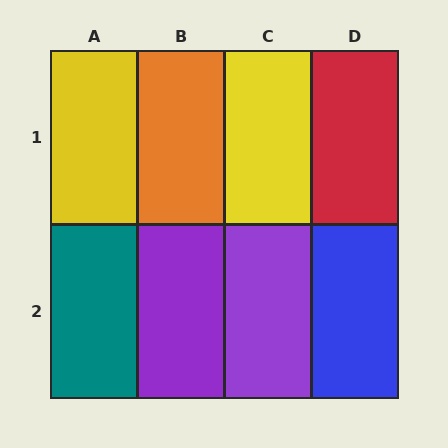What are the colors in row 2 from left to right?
Teal, purple, purple, blue.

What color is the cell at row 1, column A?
Yellow.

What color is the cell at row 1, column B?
Orange.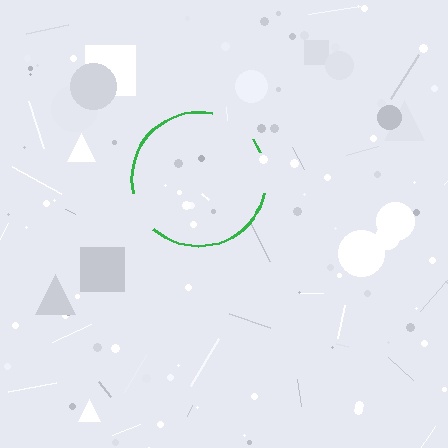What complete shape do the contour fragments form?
The contour fragments form a circle.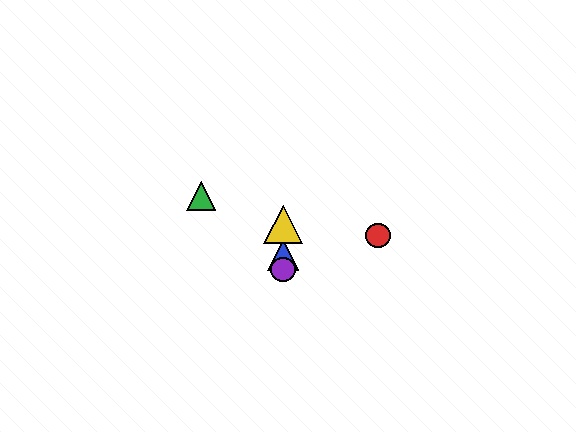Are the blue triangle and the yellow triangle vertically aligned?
Yes, both are at x≈283.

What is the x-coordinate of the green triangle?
The green triangle is at x≈201.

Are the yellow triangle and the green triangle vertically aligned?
No, the yellow triangle is at x≈283 and the green triangle is at x≈201.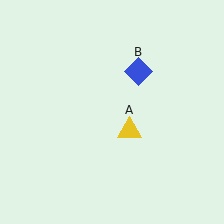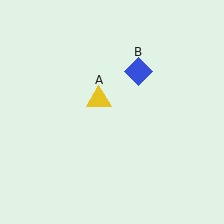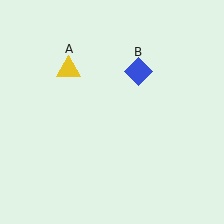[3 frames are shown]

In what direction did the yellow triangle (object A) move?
The yellow triangle (object A) moved up and to the left.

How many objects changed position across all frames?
1 object changed position: yellow triangle (object A).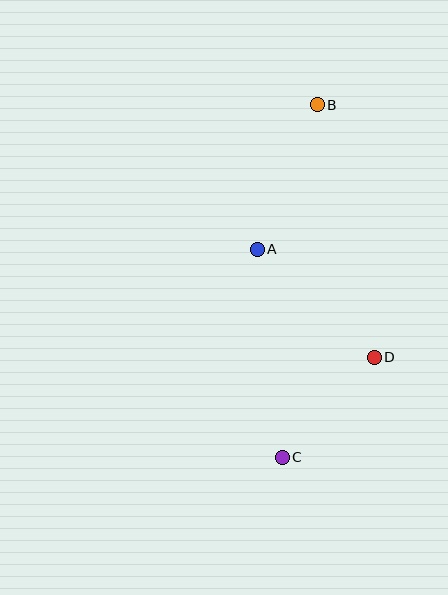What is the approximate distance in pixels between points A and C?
The distance between A and C is approximately 210 pixels.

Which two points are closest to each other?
Points C and D are closest to each other.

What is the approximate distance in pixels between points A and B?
The distance between A and B is approximately 156 pixels.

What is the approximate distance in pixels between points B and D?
The distance between B and D is approximately 259 pixels.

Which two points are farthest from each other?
Points B and C are farthest from each other.